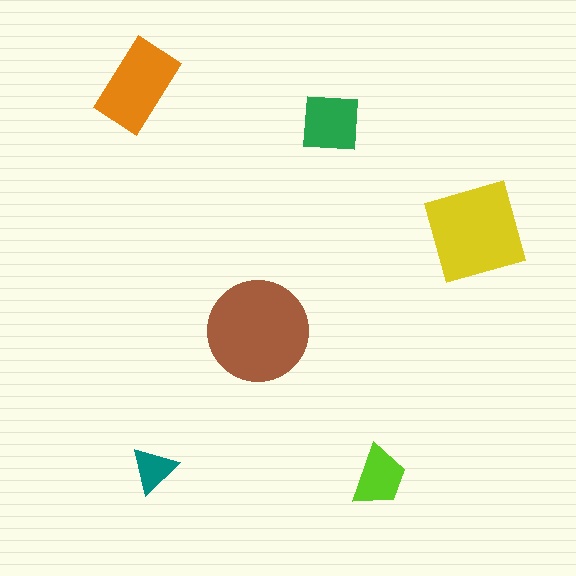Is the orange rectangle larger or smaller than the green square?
Larger.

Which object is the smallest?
The teal triangle.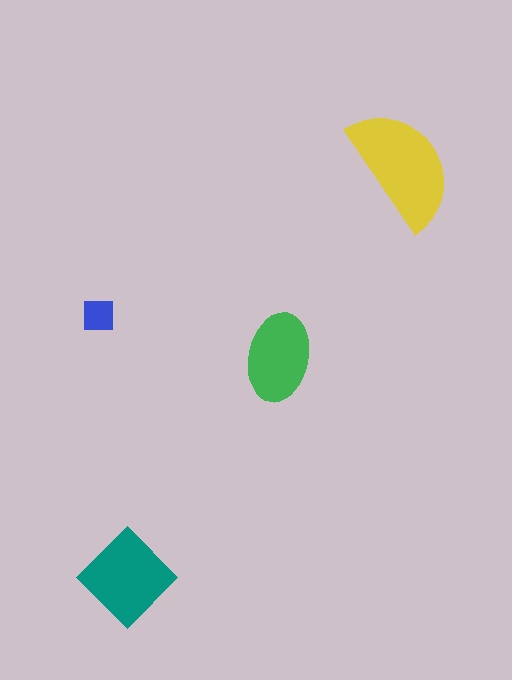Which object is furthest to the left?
The blue square is leftmost.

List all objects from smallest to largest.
The blue square, the green ellipse, the teal diamond, the yellow semicircle.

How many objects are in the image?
There are 4 objects in the image.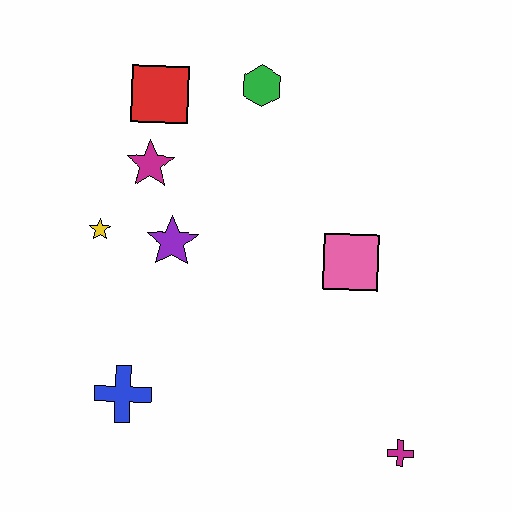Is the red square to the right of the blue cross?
Yes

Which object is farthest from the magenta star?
The magenta cross is farthest from the magenta star.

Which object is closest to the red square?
The magenta star is closest to the red square.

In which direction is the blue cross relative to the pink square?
The blue cross is to the left of the pink square.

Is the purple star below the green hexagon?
Yes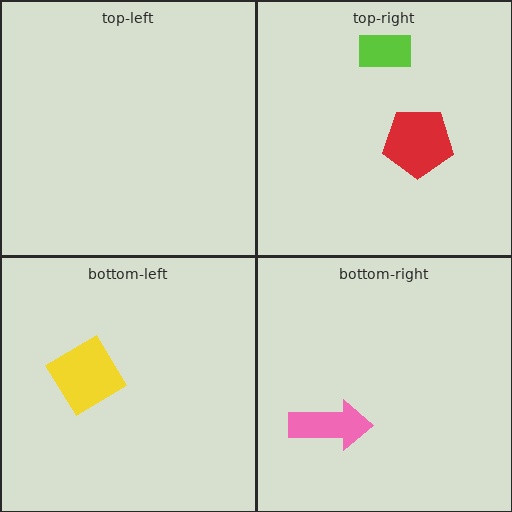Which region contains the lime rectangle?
The top-right region.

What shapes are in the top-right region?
The lime rectangle, the red pentagon.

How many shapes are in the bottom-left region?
1.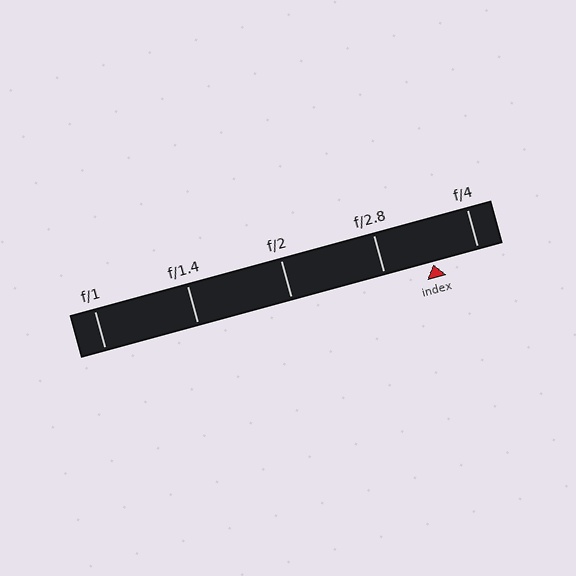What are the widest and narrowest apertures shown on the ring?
The widest aperture shown is f/1 and the narrowest is f/4.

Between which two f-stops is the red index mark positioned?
The index mark is between f/2.8 and f/4.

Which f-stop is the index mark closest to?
The index mark is closest to f/4.